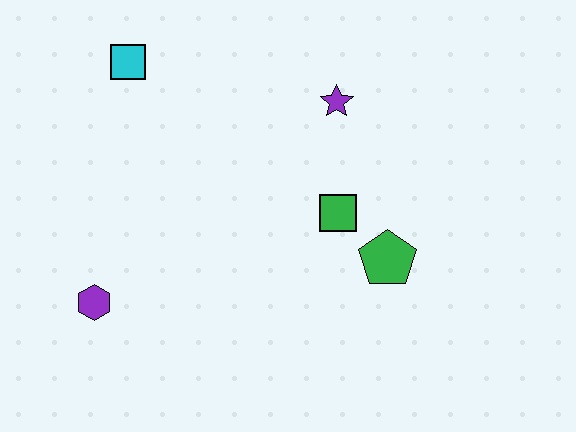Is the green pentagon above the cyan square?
No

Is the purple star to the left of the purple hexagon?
No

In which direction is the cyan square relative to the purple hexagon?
The cyan square is above the purple hexagon.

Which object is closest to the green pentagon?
The green square is closest to the green pentagon.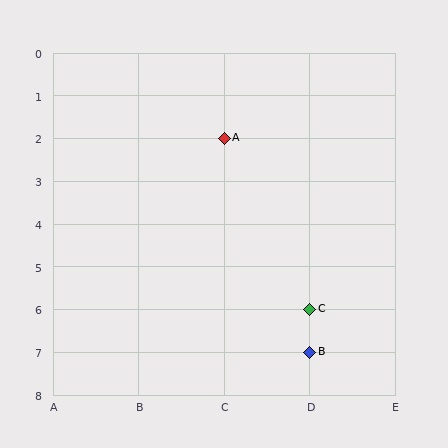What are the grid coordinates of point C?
Point C is at grid coordinates (D, 6).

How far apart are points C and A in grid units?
Points C and A are 1 column and 4 rows apart (about 4.1 grid units diagonally).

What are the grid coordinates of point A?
Point A is at grid coordinates (C, 2).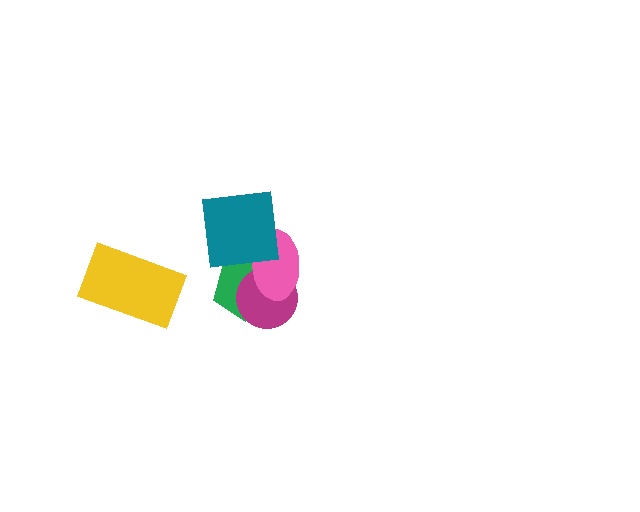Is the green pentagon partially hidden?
Yes, it is partially covered by another shape.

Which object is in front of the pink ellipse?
The teal square is in front of the pink ellipse.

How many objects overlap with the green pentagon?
3 objects overlap with the green pentagon.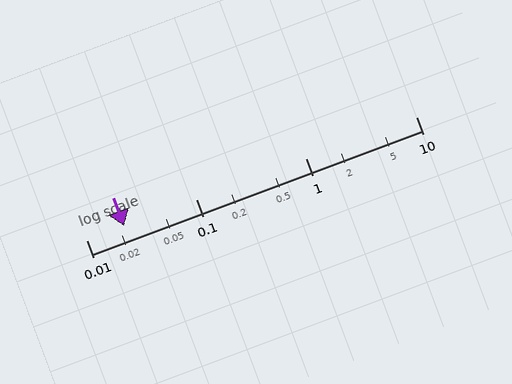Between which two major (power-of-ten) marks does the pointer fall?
The pointer is between 0.01 and 0.1.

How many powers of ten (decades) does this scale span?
The scale spans 3 decades, from 0.01 to 10.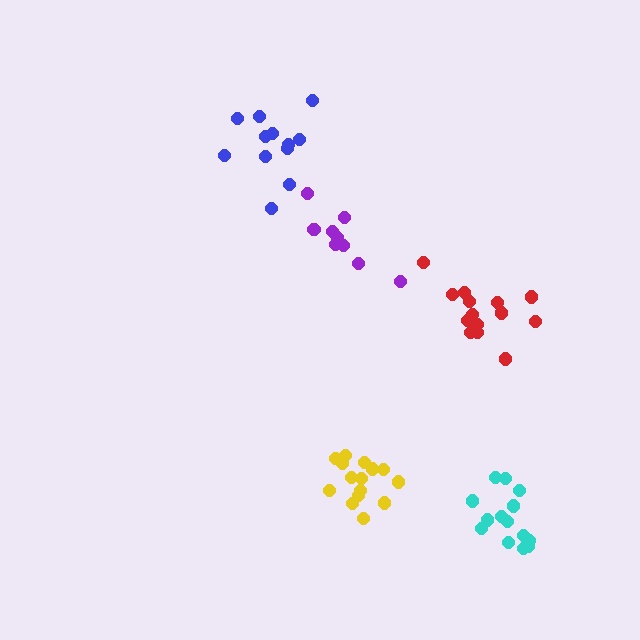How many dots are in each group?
Group 1: 15 dots, Group 2: 14 dots, Group 3: 9 dots, Group 4: 12 dots, Group 5: 15 dots (65 total).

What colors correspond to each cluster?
The clusters are colored: red, cyan, purple, blue, yellow.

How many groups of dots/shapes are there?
There are 5 groups.